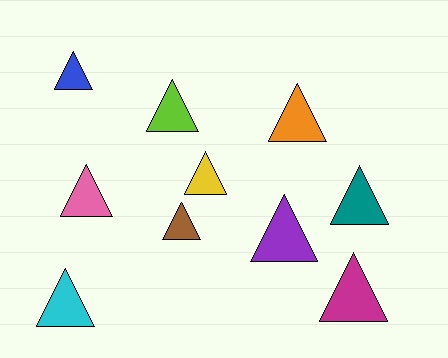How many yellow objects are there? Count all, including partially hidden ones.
There is 1 yellow object.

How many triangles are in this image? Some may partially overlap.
There are 10 triangles.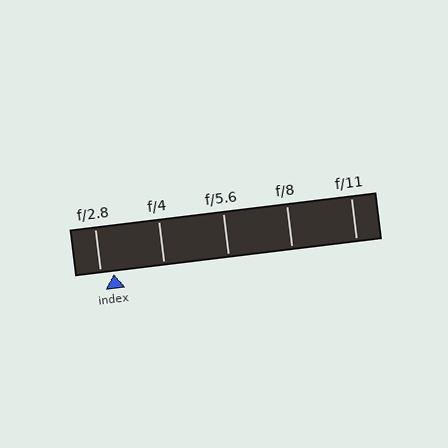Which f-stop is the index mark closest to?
The index mark is closest to f/2.8.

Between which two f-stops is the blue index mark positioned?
The index mark is between f/2.8 and f/4.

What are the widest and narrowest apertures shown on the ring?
The widest aperture shown is f/2.8 and the narrowest is f/11.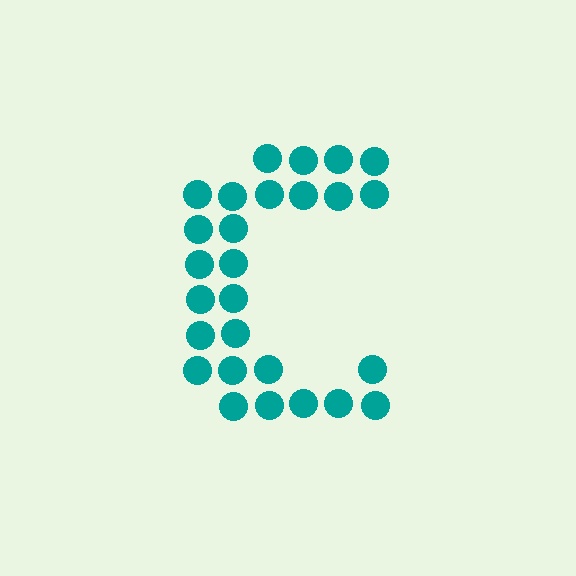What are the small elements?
The small elements are circles.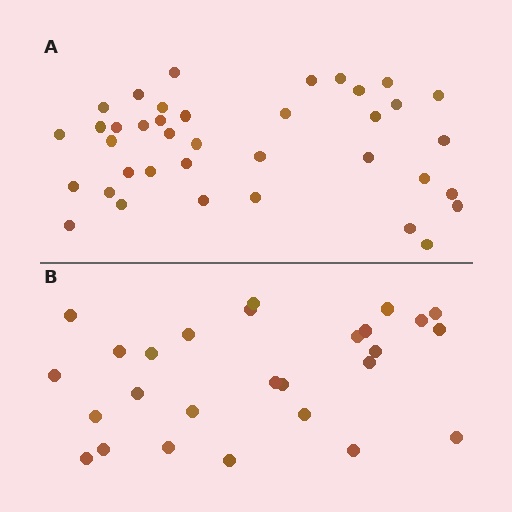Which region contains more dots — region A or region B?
Region A (the top region) has more dots.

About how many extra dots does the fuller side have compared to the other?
Region A has roughly 12 or so more dots than region B.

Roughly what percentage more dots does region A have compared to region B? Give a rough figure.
About 40% more.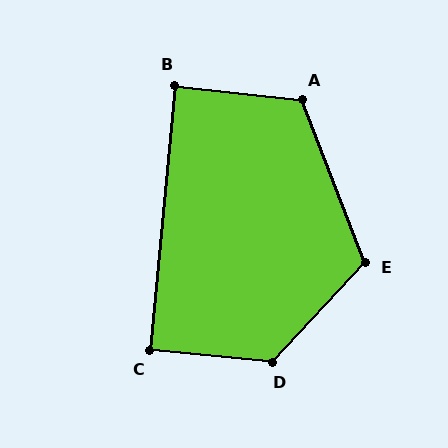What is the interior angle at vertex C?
Approximately 90 degrees (approximately right).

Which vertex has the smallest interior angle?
B, at approximately 89 degrees.